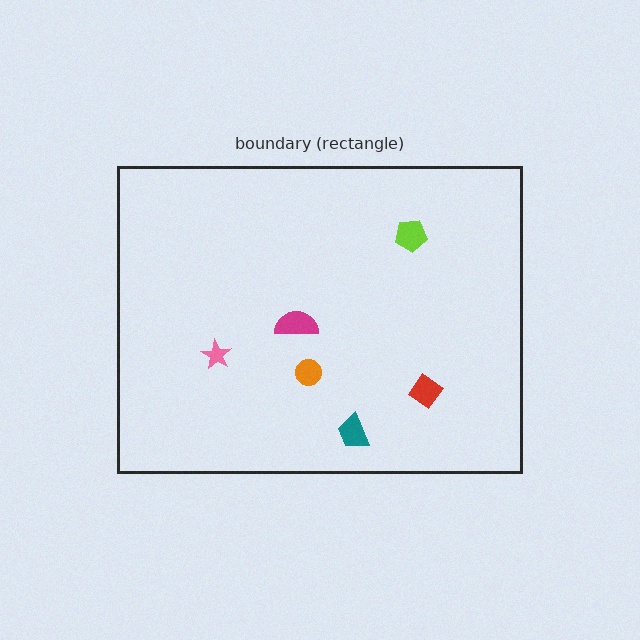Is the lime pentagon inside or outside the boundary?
Inside.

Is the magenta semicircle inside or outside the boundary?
Inside.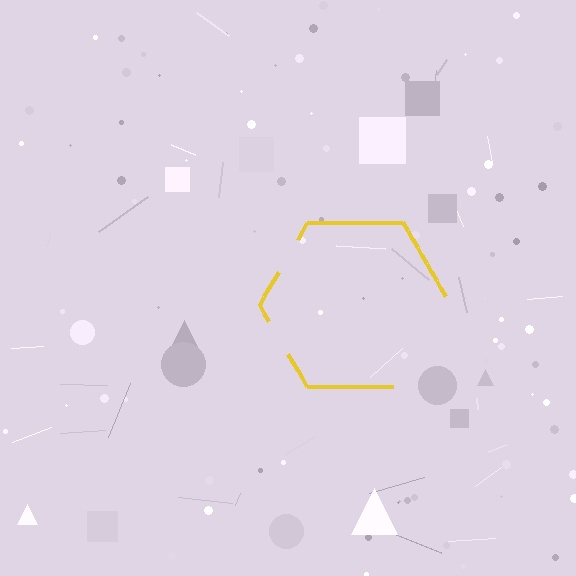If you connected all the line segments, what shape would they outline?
They would outline a hexagon.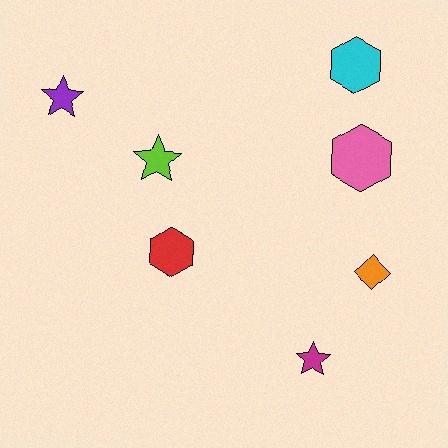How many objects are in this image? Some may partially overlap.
There are 7 objects.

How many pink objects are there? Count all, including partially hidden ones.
There is 1 pink object.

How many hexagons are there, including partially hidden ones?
There are 3 hexagons.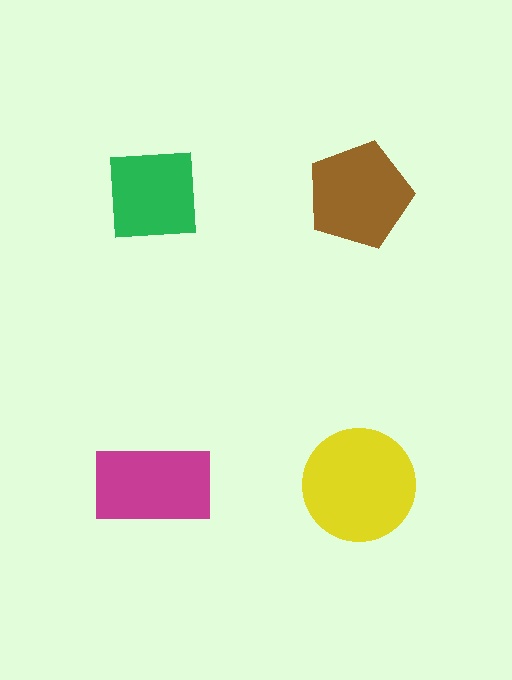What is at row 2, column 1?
A magenta rectangle.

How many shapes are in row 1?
2 shapes.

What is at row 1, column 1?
A green square.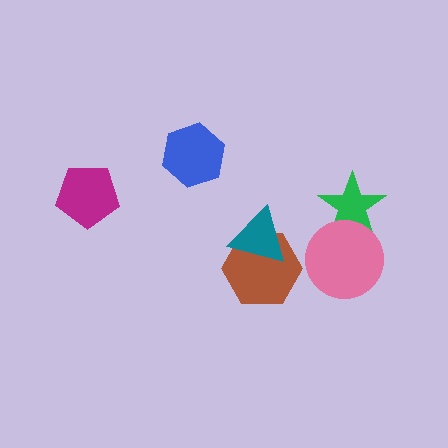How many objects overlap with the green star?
1 object overlaps with the green star.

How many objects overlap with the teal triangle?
1 object overlaps with the teal triangle.